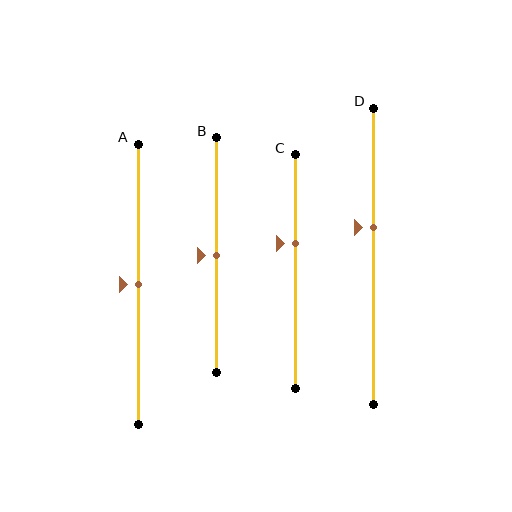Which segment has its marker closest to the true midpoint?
Segment A has its marker closest to the true midpoint.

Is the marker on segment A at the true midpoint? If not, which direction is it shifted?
Yes, the marker on segment A is at the true midpoint.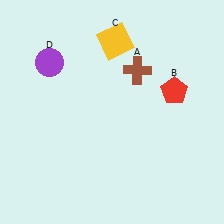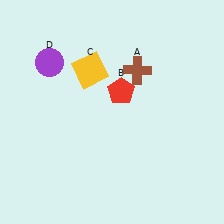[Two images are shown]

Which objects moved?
The objects that moved are: the red pentagon (B), the yellow square (C).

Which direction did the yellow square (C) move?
The yellow square (C) moved down.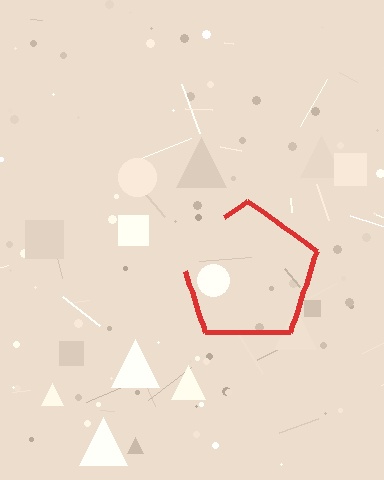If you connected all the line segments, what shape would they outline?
They would outline a pentagon.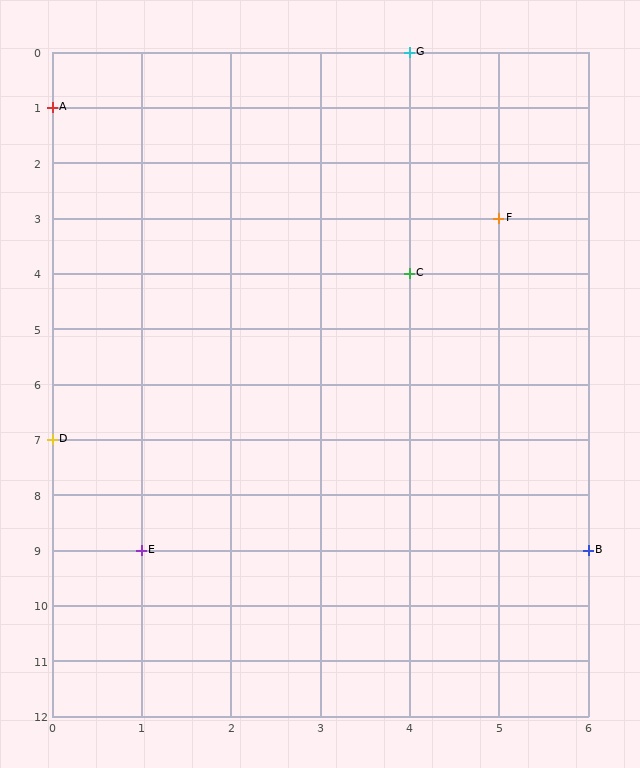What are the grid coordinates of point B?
Point B is at grid coordinates (6, 9).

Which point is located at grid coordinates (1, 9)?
Point E is at (1, 9).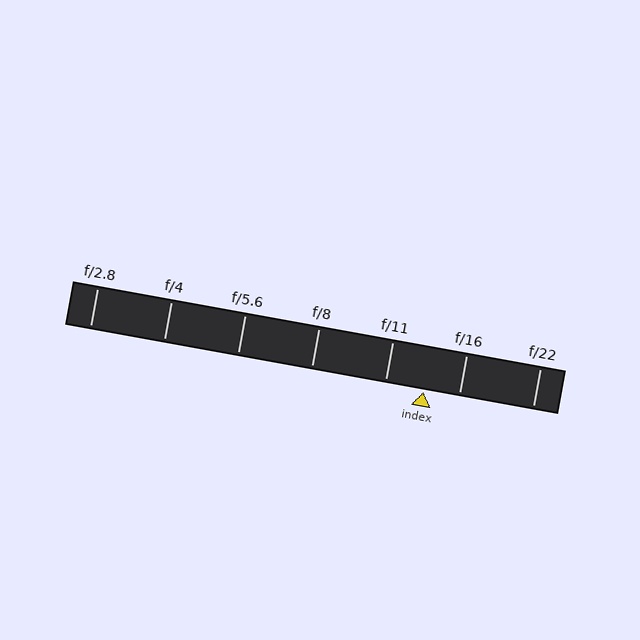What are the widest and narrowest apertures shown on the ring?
The widest aperture shown is f/2.8 and the narrowest is f/22.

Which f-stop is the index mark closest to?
The index mark is closest to f/16.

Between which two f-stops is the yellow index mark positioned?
The index mark is between f/11 and f/16.